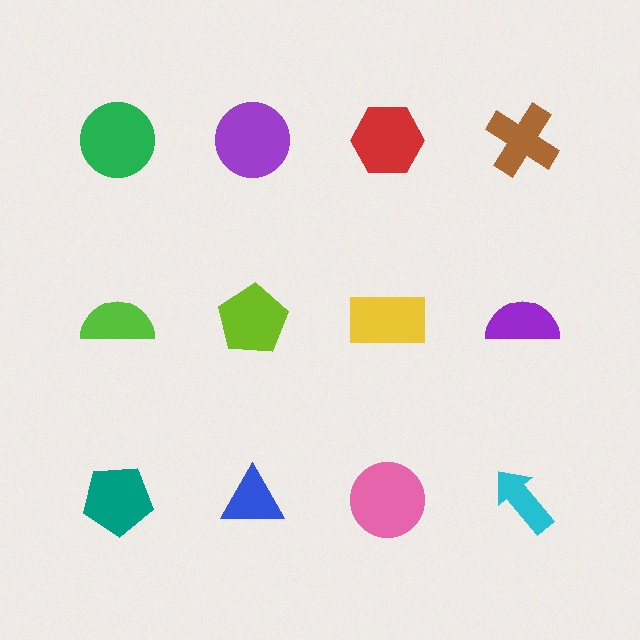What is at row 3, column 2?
A blue triangle.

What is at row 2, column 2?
A lime pentagon.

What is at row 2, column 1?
A lime semicircle.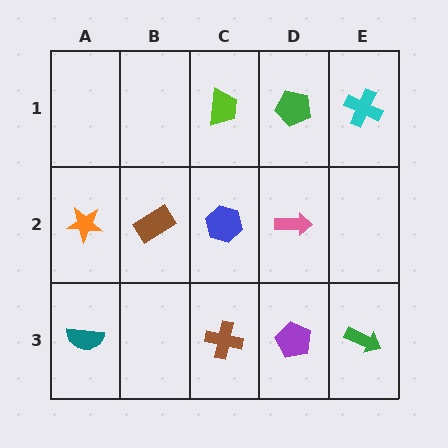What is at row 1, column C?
A lime trapezoid.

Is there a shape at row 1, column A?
No, that cell is empty.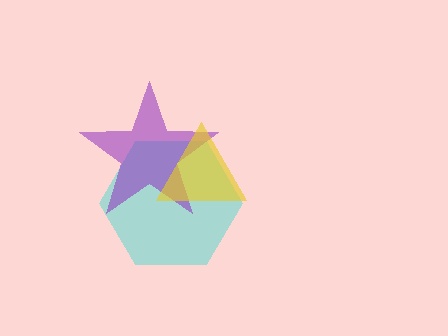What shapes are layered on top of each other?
The layered shapes are: a cyan hexagon, a purple star, a yellow triangle.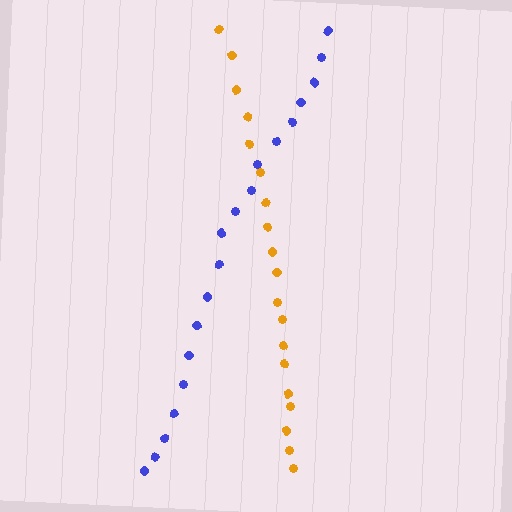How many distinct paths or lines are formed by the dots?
There are 2 distinct paths.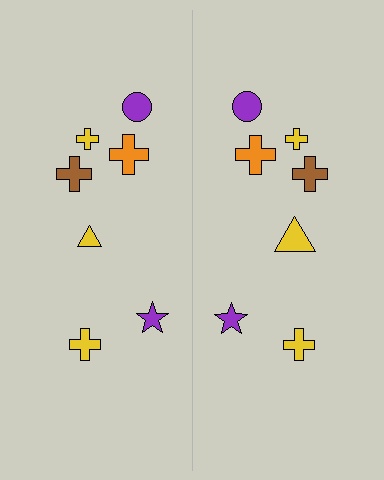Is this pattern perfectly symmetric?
No, the pattern is not perfectly symmetric. The yellow triangle on the right side has a different size than its mirror counterpart.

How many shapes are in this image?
There are 14 shapes in this image.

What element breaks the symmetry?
The yellow triangle on the right side has a different size than its mirror counterpart.